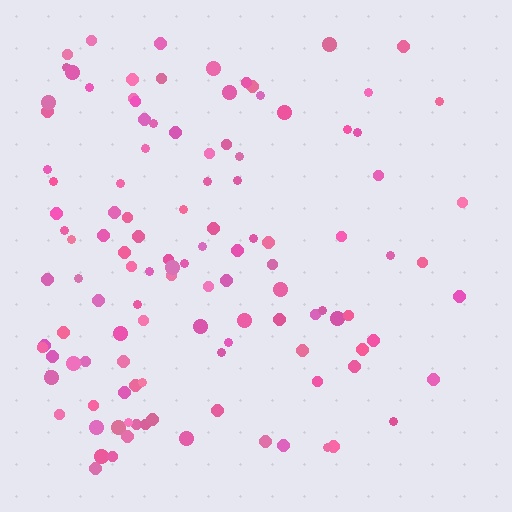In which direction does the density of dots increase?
From right to left, with the left side densest.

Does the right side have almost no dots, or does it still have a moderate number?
Still a moderate number, just noticeably fewer than the left.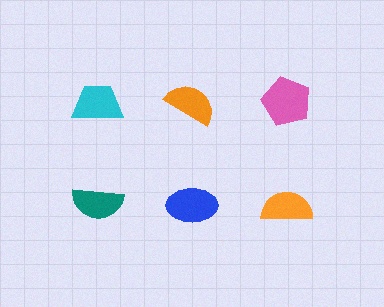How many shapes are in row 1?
3 shapes.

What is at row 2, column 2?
A blue ellipse.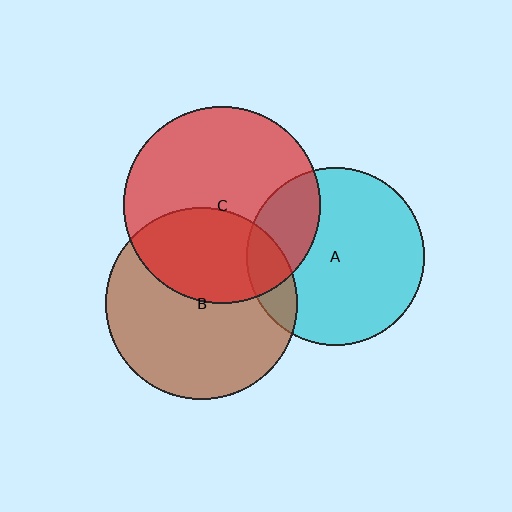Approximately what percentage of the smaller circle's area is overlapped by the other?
Approximately 40%.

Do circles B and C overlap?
Yes.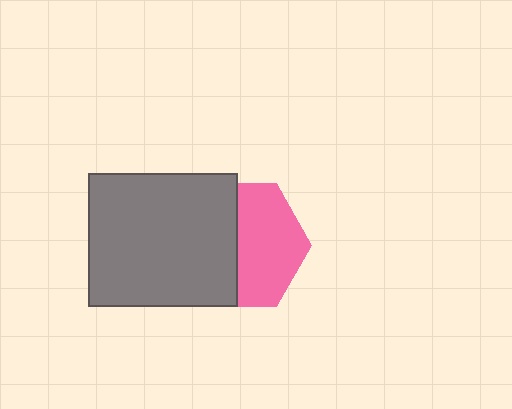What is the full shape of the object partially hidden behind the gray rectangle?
The partially hidden object is a pink hexagon.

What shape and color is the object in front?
The object in front is a gray rectangle.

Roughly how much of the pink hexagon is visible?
About half of it is visible (roughly 53%).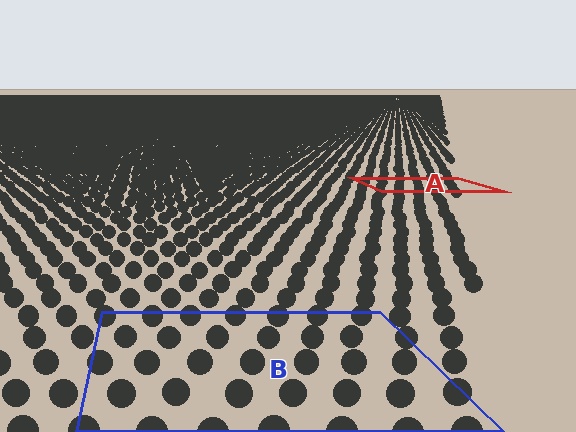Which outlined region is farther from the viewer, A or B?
Region A is farther from the viewer — the texture elements inside it appear smaller and more densely packed.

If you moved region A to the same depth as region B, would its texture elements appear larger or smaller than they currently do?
They would appear larger. At a closer depth, the same texture elements are projected at a bigger on-screen size.